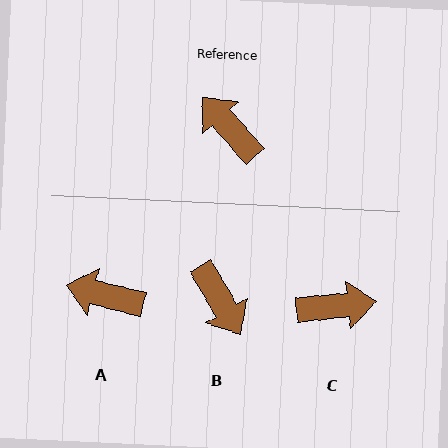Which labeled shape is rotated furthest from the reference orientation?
B, about 169 degrees away.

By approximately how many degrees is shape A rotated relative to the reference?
Approximately 35 degrees counter-clockwise.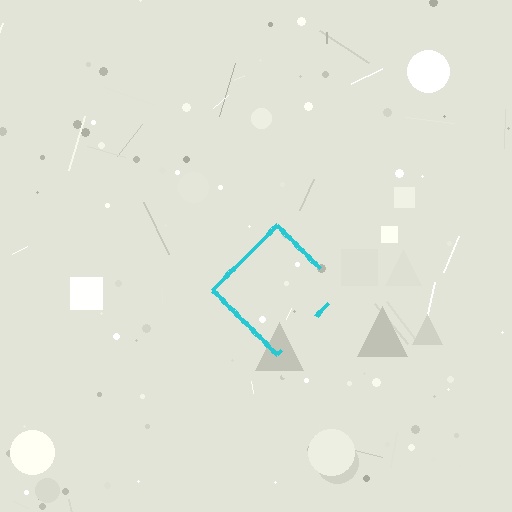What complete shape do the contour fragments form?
The contour fragments form a diamond.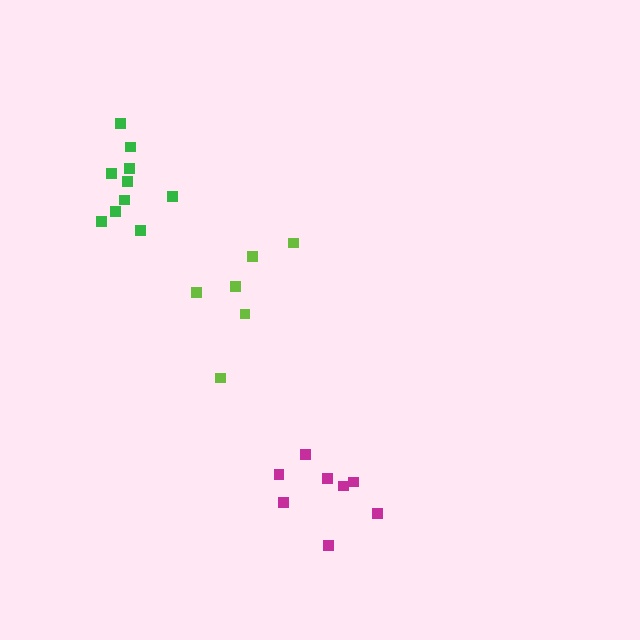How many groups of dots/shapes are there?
There are 3 groups.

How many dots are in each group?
Group 1: 8 dots, Group 2: 6 dots, Group 3: 11 dots (25 total).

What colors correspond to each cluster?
The clusters are colored: magenta, lime, green.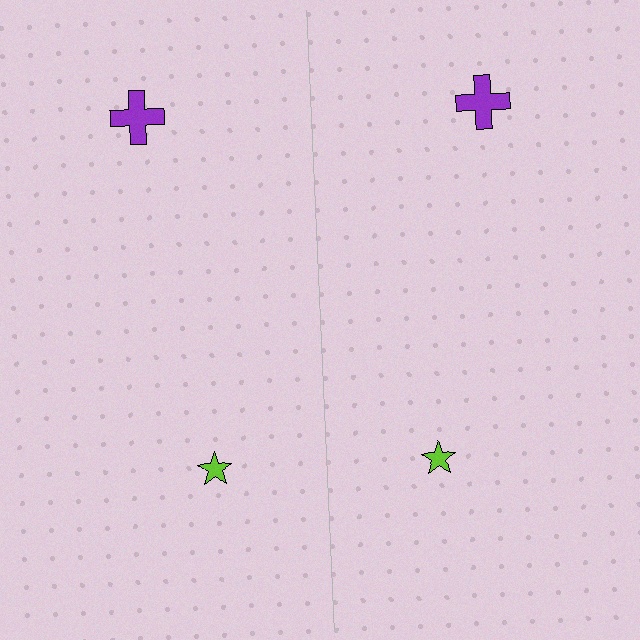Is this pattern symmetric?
Yes, this pattern has bilateral (reflection) symmetry.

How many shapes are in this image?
There are 4 shapes in this image.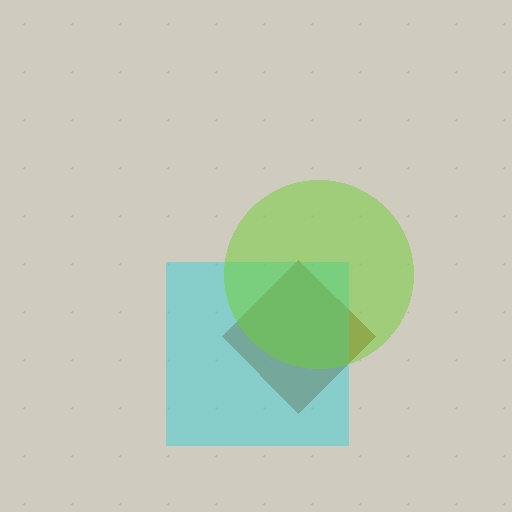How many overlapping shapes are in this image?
There are 3 overlapping shapes in the image.